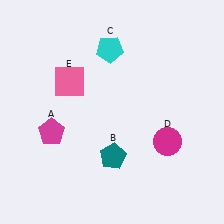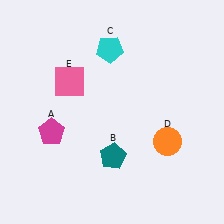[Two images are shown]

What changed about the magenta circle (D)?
In Image 1, D is magenta. In Image 2, it changed to orange.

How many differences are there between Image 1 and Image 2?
There is 1 difference between the two images.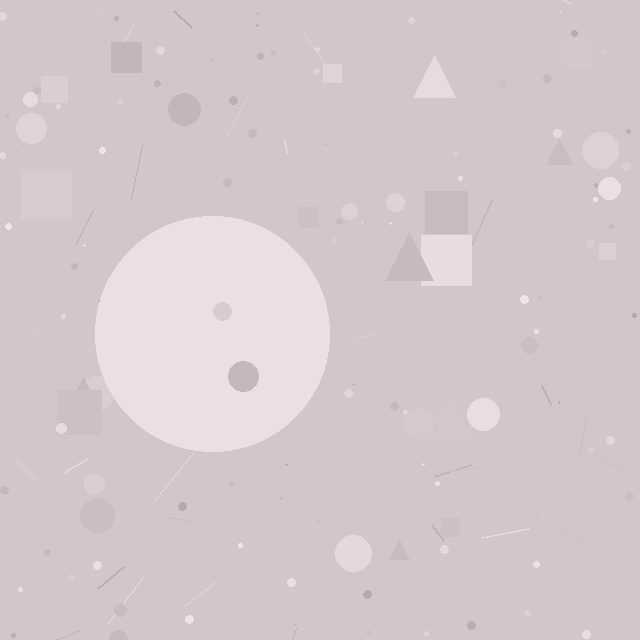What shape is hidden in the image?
A circle is hidden in the image.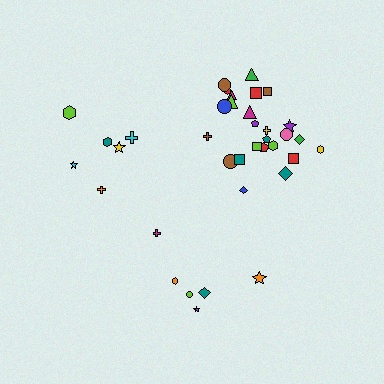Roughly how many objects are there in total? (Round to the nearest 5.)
Roughly 35 objects in total.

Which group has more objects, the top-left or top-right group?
The top-right group.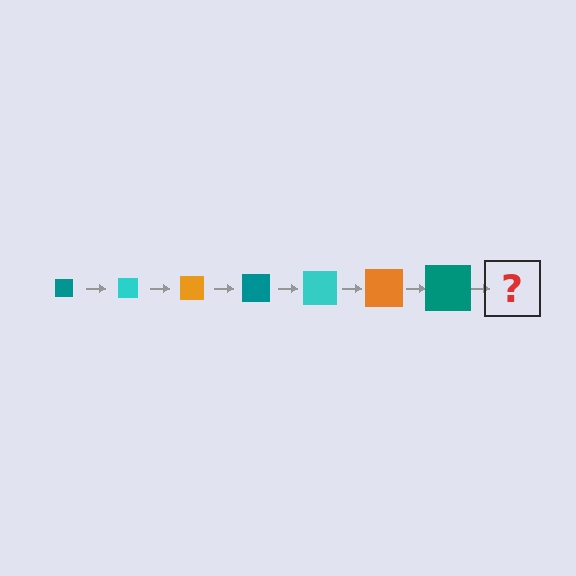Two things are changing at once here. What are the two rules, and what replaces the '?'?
The two rules are that the square grows larger each step and the color cycles through teal, cyan, and orange. The '?' should be a cyan square, larger than the previous one.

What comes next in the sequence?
The next element should be a cyan square, larger than the previous one.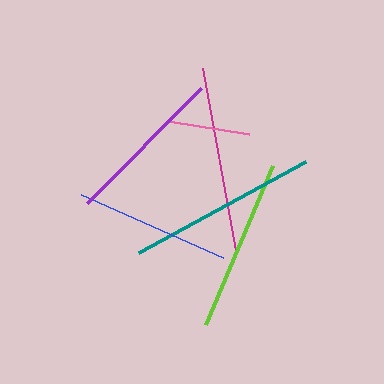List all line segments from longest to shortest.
From longest to shortest: teal, magenta, lime, purple, blue, pink.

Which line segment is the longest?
The teal line is the longest at approximately 190 pixels.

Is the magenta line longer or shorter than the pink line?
The magenta line is longer than the pink line.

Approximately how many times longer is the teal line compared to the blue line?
The teal line is approximately 1.2 times the length of the blue line.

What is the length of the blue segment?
The blue segment is approximately 155 pixels long.